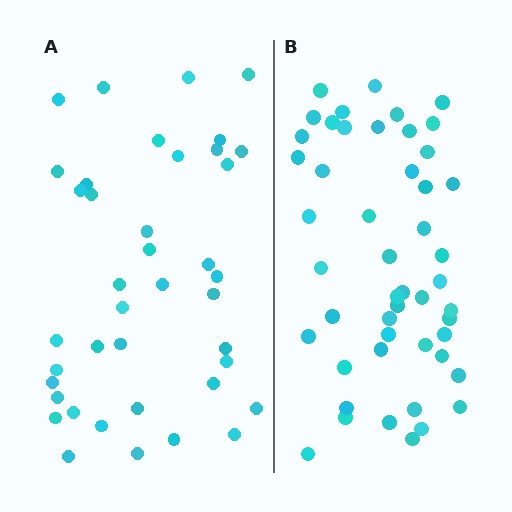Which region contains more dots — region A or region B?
Region B (the right region) has more dots.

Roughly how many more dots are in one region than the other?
Region B has roughly 8 or so more dots than region A.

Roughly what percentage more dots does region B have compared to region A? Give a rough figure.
About 20% more.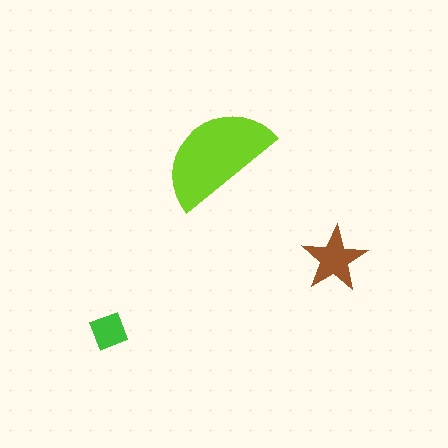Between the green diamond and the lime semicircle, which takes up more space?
The lime semicircle.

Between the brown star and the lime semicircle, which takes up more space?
The lime semicircle.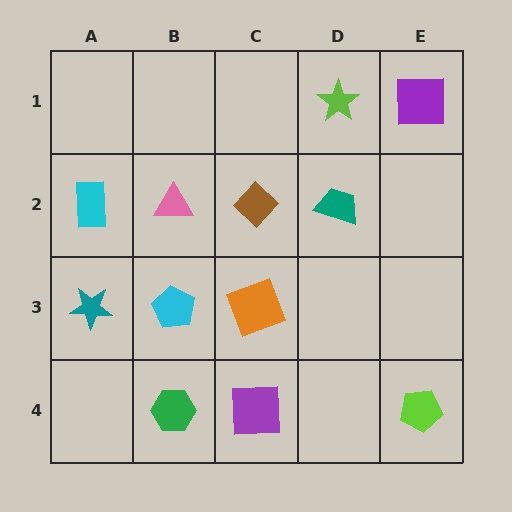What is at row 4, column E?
A lime pentagon.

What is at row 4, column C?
A purple square.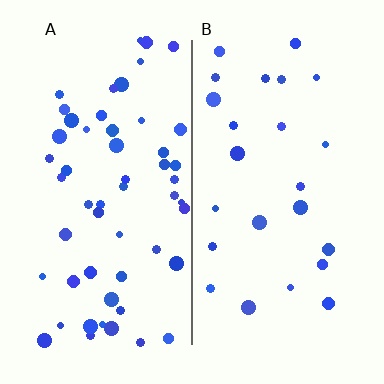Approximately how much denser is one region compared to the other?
Approximately 2.3× — region A over region B.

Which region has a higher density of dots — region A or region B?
A (the left).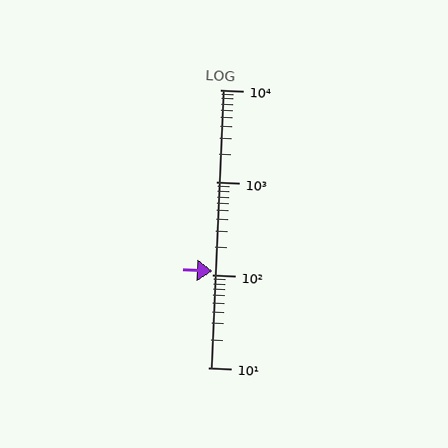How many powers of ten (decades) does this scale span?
The scale spans 3 decades, from 10 to 10000.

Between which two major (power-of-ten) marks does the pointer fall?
The pointer is between 100 and 1000.